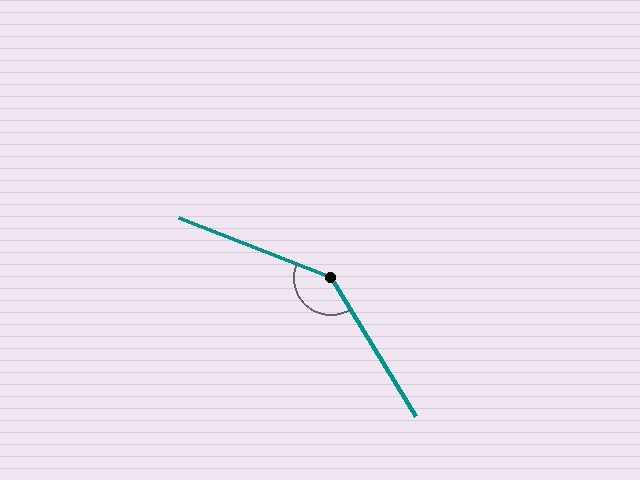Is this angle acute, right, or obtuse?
It is obtuse.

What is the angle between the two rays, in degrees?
Approximately 143 degrees.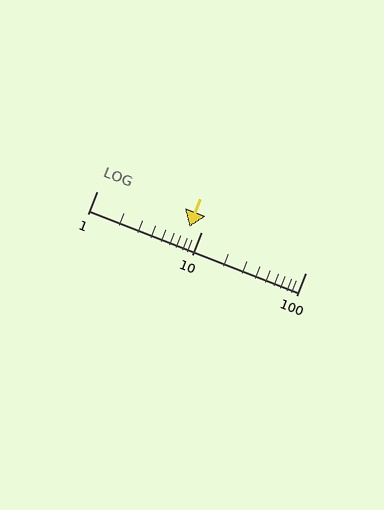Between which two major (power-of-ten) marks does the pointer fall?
The pointer is between 1 and 10.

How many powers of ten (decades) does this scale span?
The scale spans 2 decades, from 1 to 100.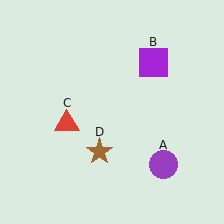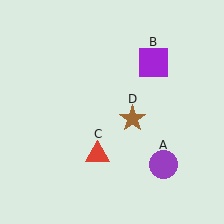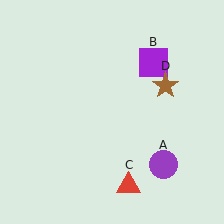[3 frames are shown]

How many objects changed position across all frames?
2 objects changed position: red triangle (object C), brown star (object D).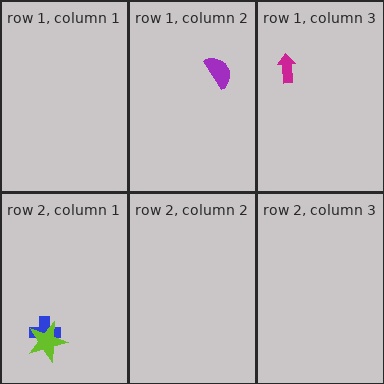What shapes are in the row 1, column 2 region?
The purple semicircle.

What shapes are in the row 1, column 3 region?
The magenta arrow.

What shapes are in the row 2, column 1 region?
The blue cross, the lime star.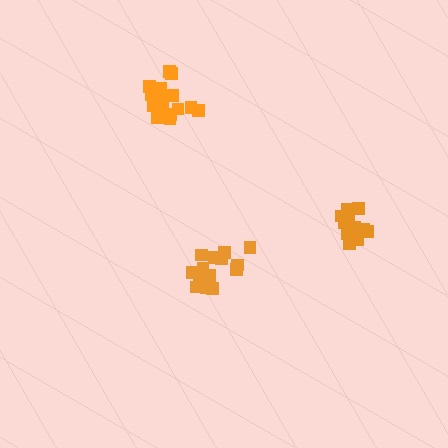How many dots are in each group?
Group 1: 15 dots, Group 2: 19 dots, Group 3: 14 dots (48 total).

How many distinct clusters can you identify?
There are 3 distinct clusters.